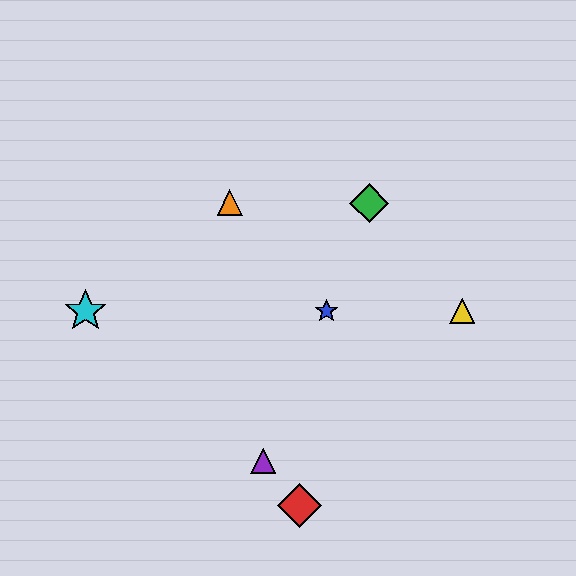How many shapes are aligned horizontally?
3 shapes (the blue star, the yellow triangle, the cyan star) are aligned horizontally.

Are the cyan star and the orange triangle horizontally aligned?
No, the cyan star is at y≈311 and the orange triangle is at y≈202.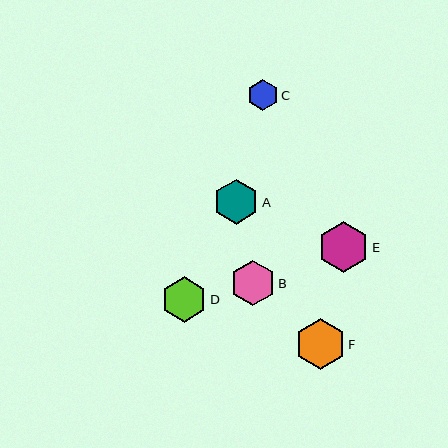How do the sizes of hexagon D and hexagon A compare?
Hexagon D and hexagon A are approximately the same size.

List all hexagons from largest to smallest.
From largest to smallest: E, F, D, B, A, C.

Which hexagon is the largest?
Hexagon E is the largest with a size of approximately 51 pixels.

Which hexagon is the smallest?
Hexagon C is the smallest with a size of approximately 31 pixels.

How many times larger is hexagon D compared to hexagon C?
Hexagon D is approximately 1.5 times the size of hexagon C.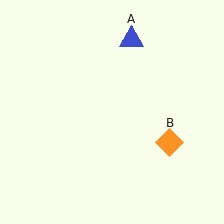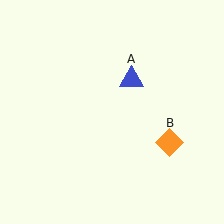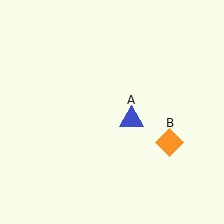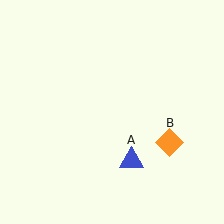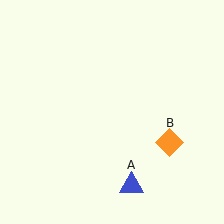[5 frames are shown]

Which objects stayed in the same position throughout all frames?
Orange diamond (object B) remained stationary.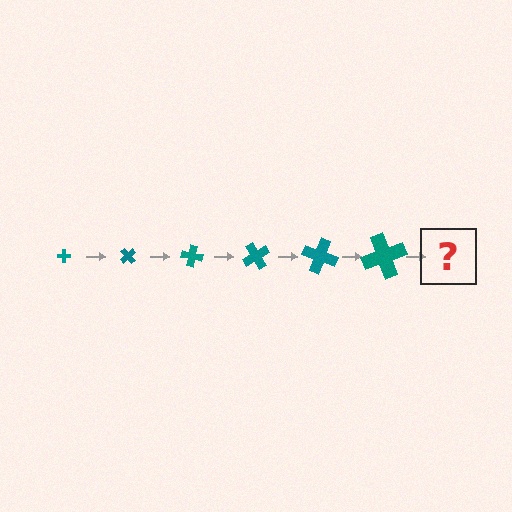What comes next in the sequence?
The next element should be a cross, larger than the previous one and rotated 300 degrees from the start.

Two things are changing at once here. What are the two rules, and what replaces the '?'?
The two rules are that the cross grows larger each step and it rotates 50 degrees each step. The '?' should be a cross, larger than the previous one and rotated 300 degrees from the start.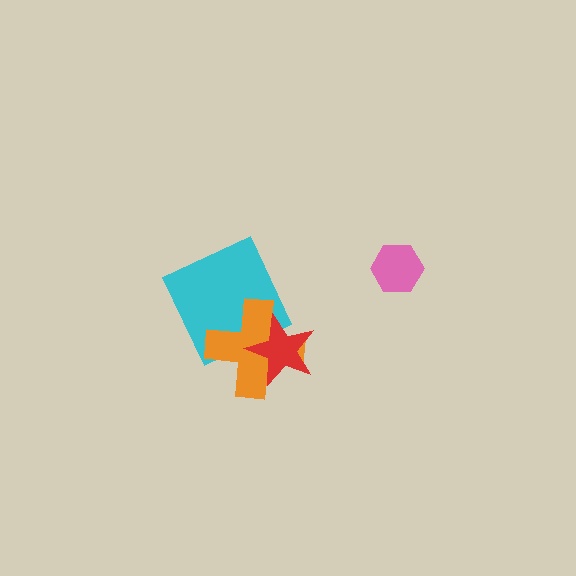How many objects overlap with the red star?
2 objects overlap with the red star.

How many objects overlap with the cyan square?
2 objects overlap with the cyan square.